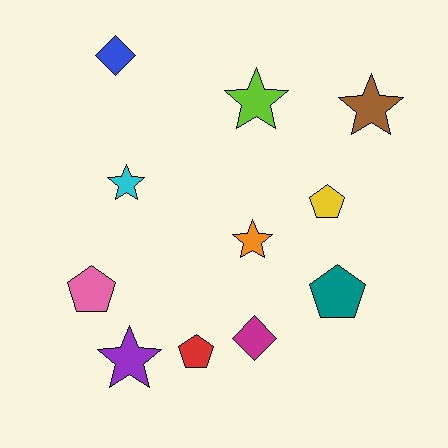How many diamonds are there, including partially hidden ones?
There are 2 diamonds.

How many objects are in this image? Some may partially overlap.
There are 11 objects.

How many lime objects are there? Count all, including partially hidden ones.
There is 1 lime object.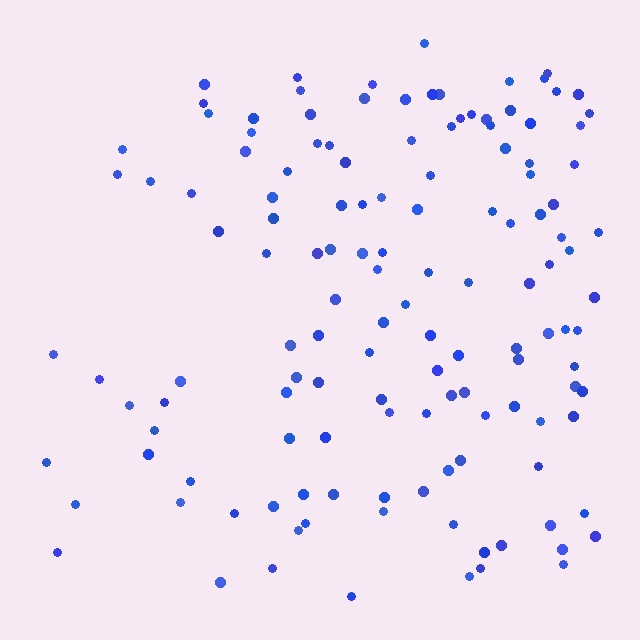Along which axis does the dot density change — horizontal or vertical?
Horizontal.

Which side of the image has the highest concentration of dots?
The right.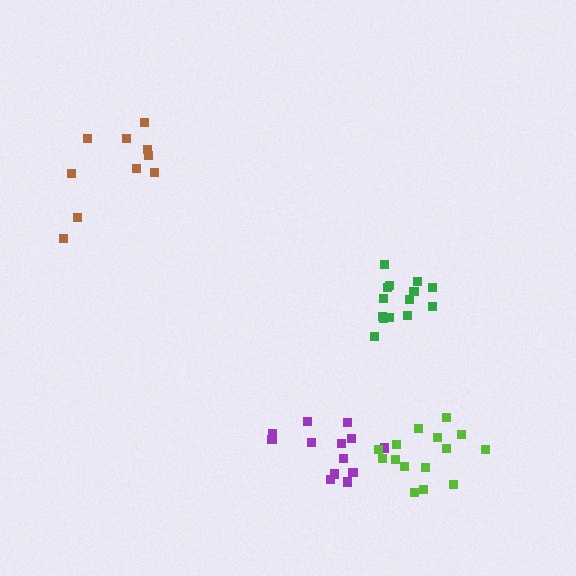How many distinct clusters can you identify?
There are 4 distinct clusters.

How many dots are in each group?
Group 1: 14 dots, Group 2: 10 dots, Group 3: 13 dots, Group 4: 15 dots (52 total).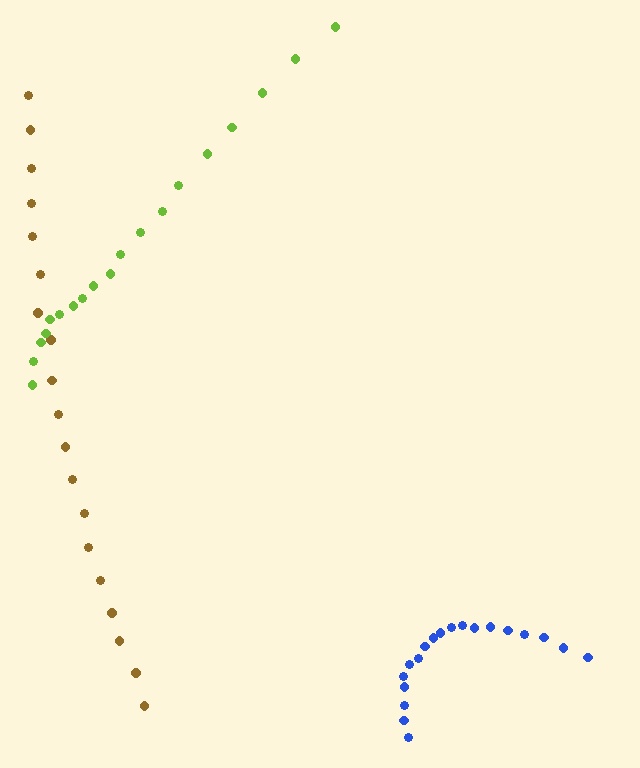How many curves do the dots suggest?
There are 3 distinct paths.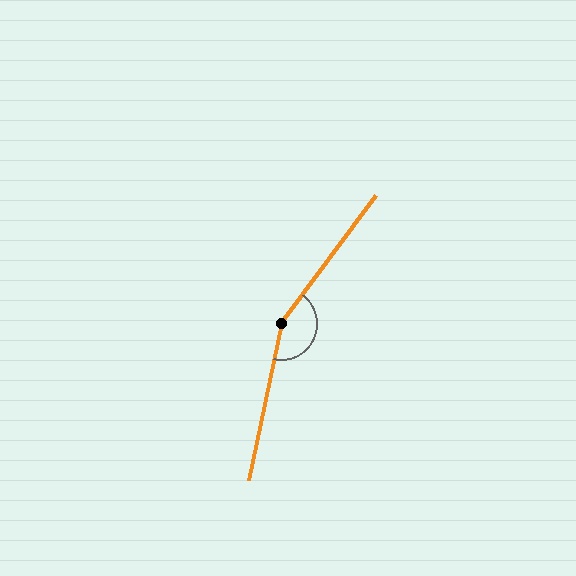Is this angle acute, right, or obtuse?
It is obtuse.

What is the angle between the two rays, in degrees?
Approximately 155 degrees.